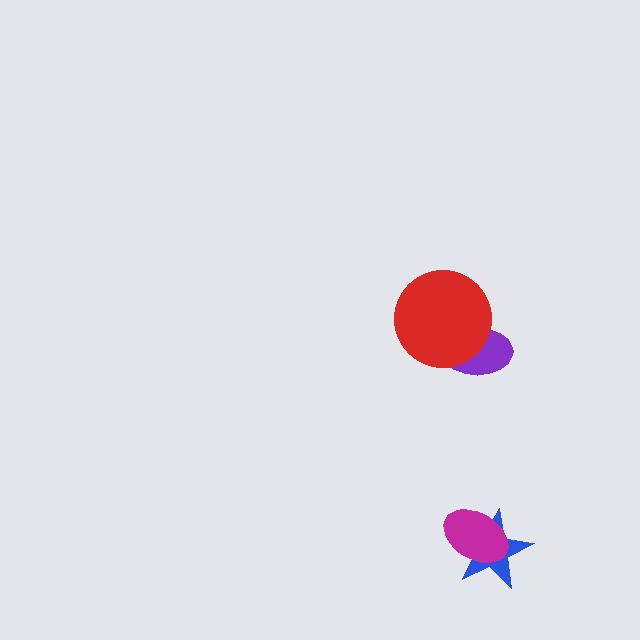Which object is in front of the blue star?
The magenta ellipse is in front of the blue star.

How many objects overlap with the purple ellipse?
1 object overlaps with the purple ellipse.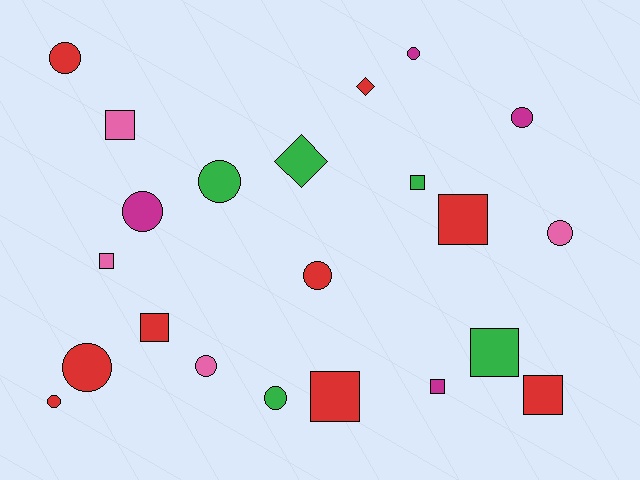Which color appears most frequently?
Red, with 9 objects.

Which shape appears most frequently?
Circle, with 11 objects.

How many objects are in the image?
There are 22 objects.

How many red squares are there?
There are 4 red squares.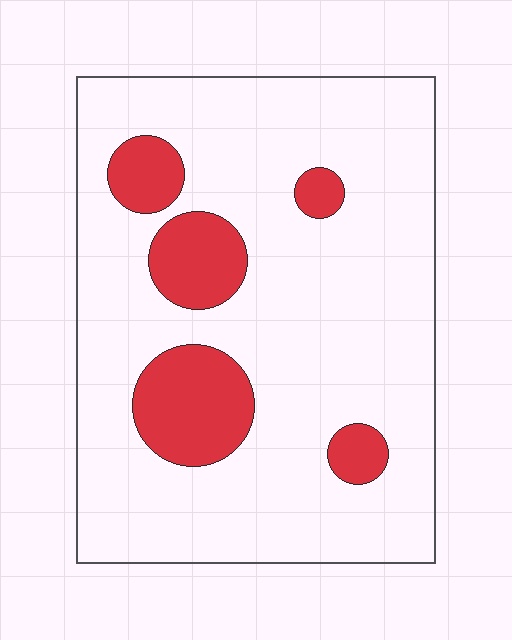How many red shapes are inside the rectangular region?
5.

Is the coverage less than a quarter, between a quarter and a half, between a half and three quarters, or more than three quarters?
Less than a quarter.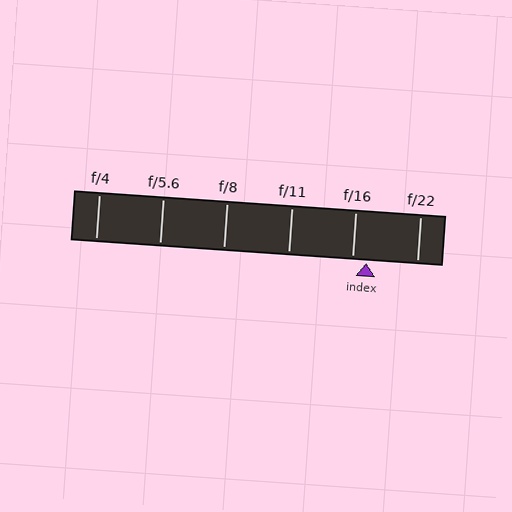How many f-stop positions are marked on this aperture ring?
There are 6 f-stop positions marked.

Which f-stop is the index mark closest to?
The index mark is closest to f/16.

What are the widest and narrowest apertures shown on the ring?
The widest aperture shown is f/4 and the narrowest is f/22.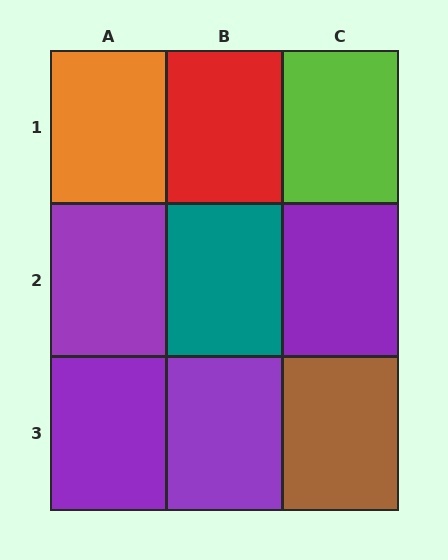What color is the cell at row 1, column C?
Lime.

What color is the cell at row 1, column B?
Red.